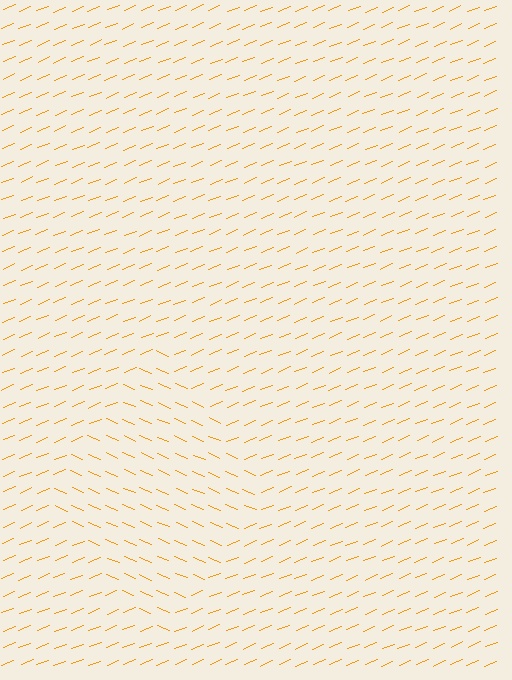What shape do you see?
I see a diamond.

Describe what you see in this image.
The image is filled with small orange line segments. A diamond region in the image has lines oriented differently from the surrounding lines, creating a visible texture boundary.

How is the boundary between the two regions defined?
The boundary is defined purely by a change in line orientation (approximately 45 degrees difference). All lines are the same color and thickness.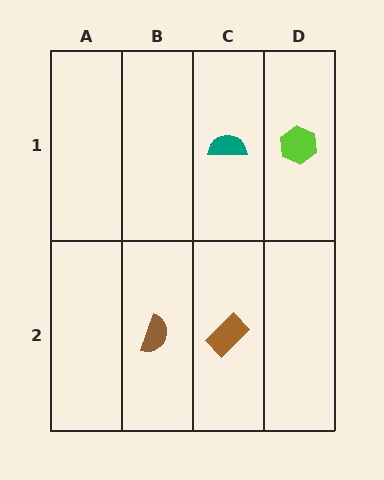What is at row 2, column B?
A brown semicircle.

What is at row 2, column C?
A brown rectangle.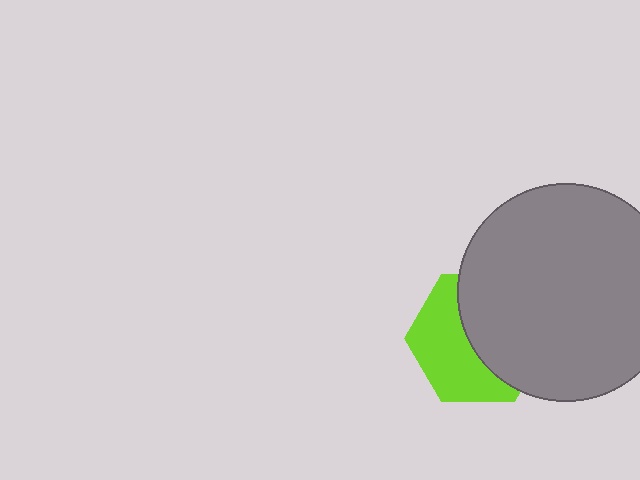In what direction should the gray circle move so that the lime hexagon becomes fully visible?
The gray circle should move right. That is the shortest direction to clear the overlap and leave the lime hexagon fully visible.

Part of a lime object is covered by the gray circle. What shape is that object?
It is a hexagon.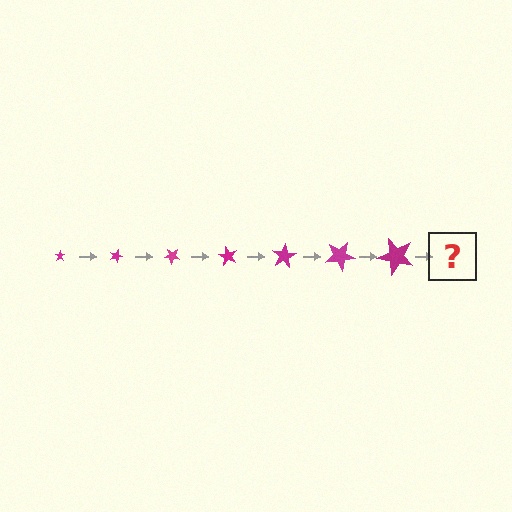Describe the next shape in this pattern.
It should be a star, larger than the previous one and rotated 140 degrees from the start.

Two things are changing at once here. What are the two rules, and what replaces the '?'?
The two rules are that the star grows larger each step and it rotates 20 degrees each step. The '?' should be a star, larger than the previous one and rotated 140 degrees from the start.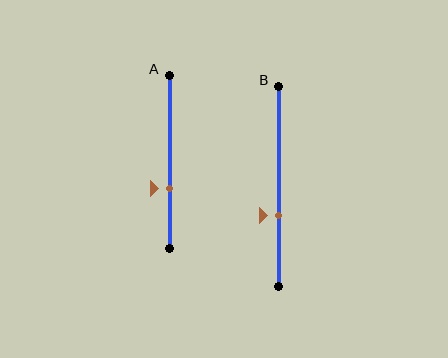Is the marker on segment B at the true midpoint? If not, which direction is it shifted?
No, the marker on segment B is shifted downward by about 15% of the segment length.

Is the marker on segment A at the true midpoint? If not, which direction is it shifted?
No, the marker on segment A is shifted downward by about 15% of the segment length.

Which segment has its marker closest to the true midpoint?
Segment B has its marker closest to the true midpoint.